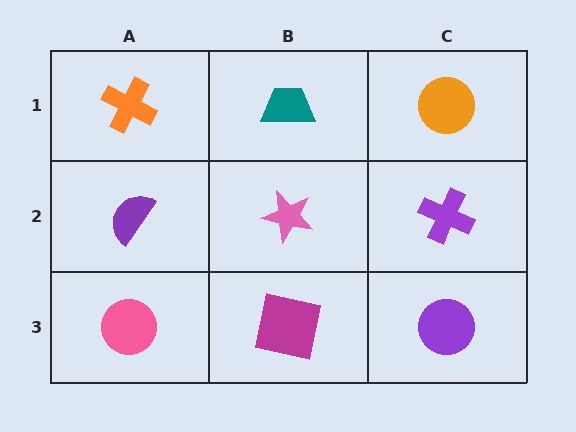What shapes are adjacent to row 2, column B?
A teal trapezoid (row 1, column B), a magenta square (row 3, column B), a purple semicircle (row 2, column A), a purple cross (row 2, column C).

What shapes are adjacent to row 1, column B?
A pink star (row 2, column B), an orange cross (row 1, column A), an orange circle (row 1, column C).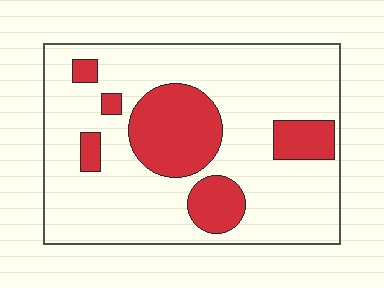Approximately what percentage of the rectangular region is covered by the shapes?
Approximately 25%.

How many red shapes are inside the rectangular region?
6.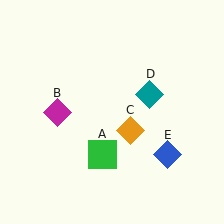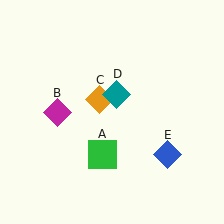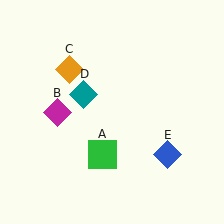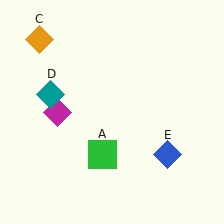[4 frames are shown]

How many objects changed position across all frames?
2 objects changed position: orange diamond (object C), teal diamond (object D).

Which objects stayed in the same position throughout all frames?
Green square (object A) and magenta diamond (object B) and blue diamond (object E) remained stationary.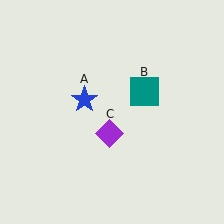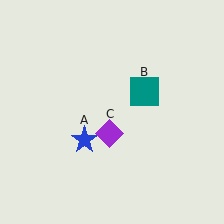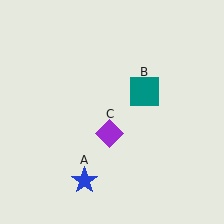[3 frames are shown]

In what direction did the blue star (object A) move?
The blue star (object A) moved down.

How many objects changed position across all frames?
1 object changed position: blue star (object A).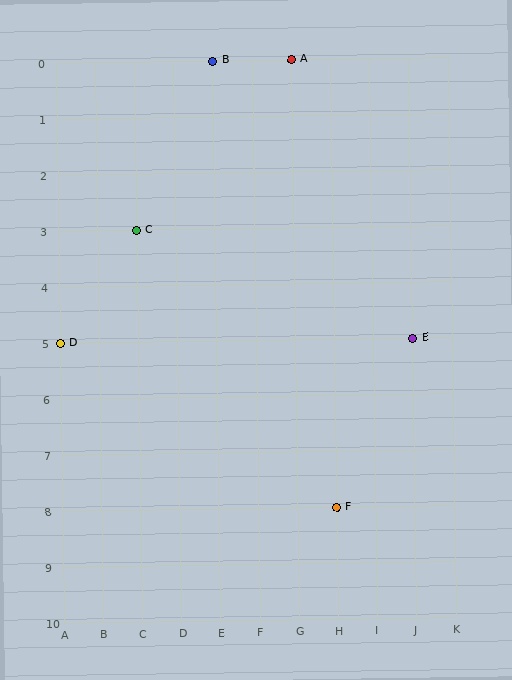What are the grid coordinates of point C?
Point C is at grid coordinates (C, 3).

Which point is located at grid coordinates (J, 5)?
Point E is at (J, 5).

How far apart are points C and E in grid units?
Points C and E are 7 columns and 2 rows apart (about 7.3 grid units diagonally).